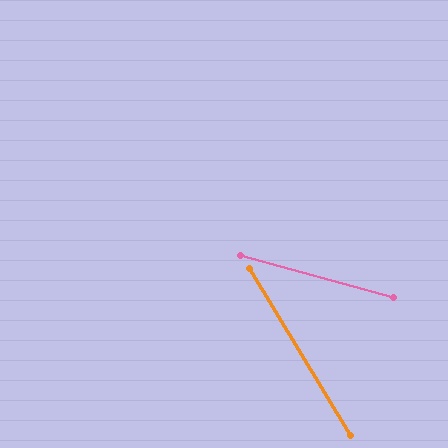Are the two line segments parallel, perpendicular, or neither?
Neither parallel nor perpendicular — they differ by about 43°.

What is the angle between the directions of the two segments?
Approximately 43 degrees.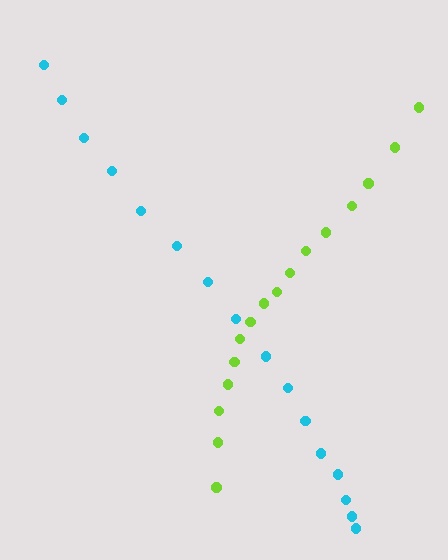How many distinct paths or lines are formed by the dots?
There are 2 distinct paths.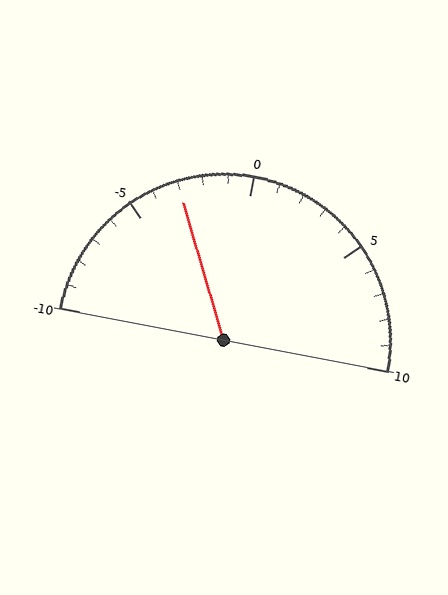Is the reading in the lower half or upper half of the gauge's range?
The reading is in the lower half of the range (-10 to 10).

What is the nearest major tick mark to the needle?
The nearest major tick mark is -5.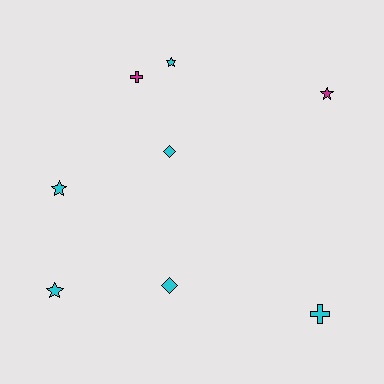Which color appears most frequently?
Cyan, with 6 objects.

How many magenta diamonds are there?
There are no magenta diamonds.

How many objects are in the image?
There are 8 objects.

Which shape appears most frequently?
Star, with 4 objects.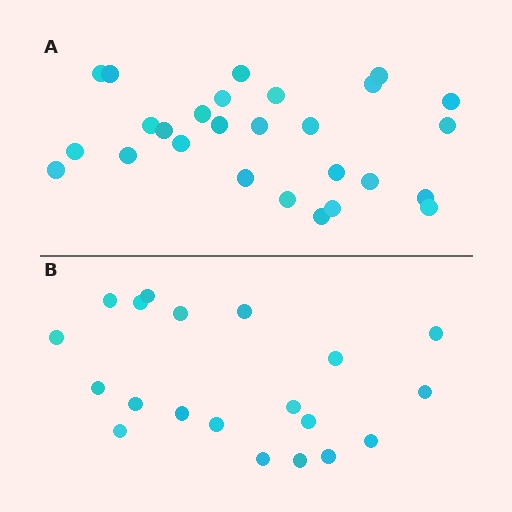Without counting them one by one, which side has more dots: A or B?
Region A (the top region) has more dots.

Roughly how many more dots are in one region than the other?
Region A has roughly 8 or so more dots than region B.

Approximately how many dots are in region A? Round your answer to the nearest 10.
About 30 dots. (The exact count is 27, which rounds to 30.)